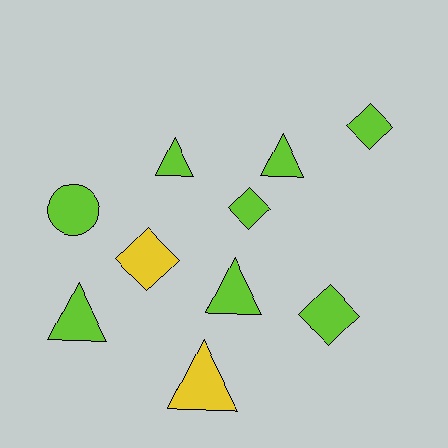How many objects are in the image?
There are 10 objects.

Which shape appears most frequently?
Triangle, with 5 objects.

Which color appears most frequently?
Lime, with 8 objects.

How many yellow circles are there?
There are no yellow circles.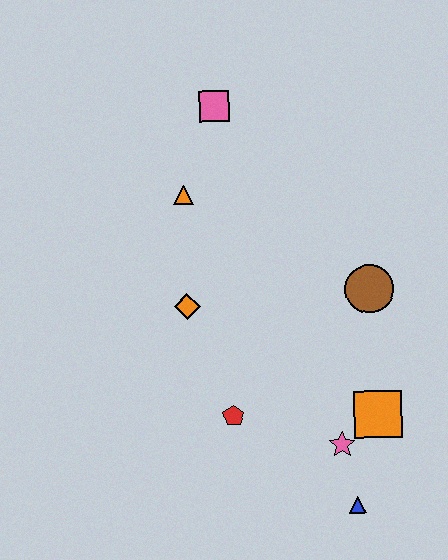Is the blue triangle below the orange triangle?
Yes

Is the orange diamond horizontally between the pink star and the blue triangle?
No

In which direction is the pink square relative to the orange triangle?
The pink square is above the orange triangle.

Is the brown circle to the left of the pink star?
No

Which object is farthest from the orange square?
The pink square is farthest from the orange square.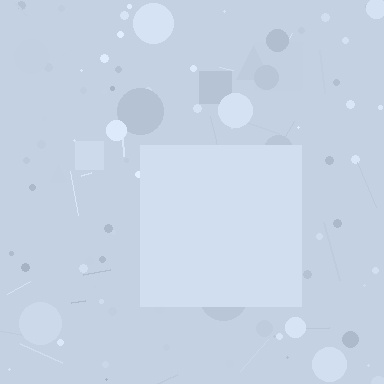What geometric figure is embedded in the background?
A square is embedded in the background.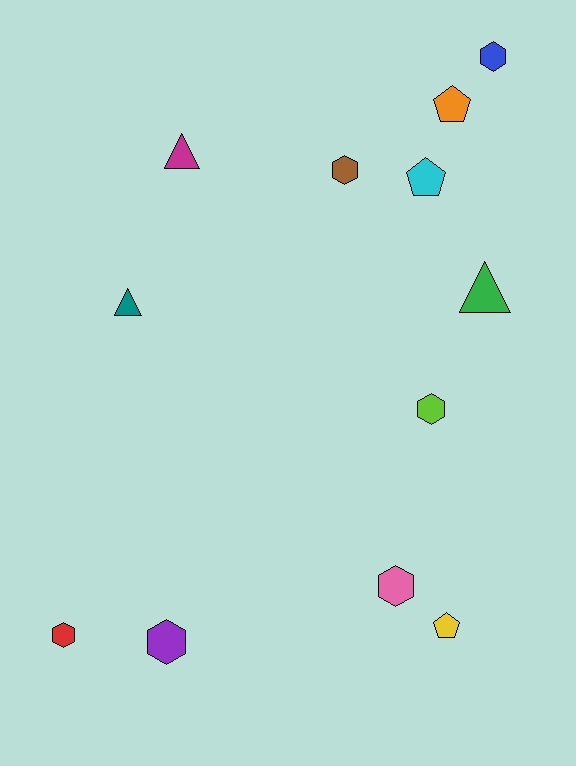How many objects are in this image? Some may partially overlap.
There are 12 objects.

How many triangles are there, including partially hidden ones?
There are 3 triangles.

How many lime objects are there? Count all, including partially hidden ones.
There is 1 lime object.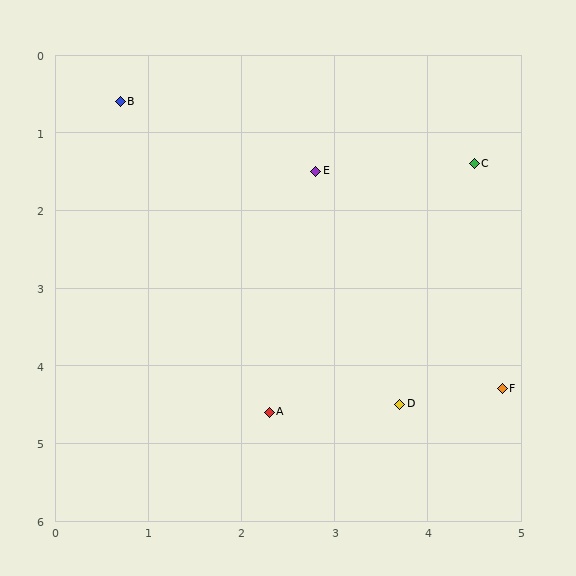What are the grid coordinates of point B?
Point B is at approximately (0.7, 0.6).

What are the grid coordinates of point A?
Point A is at approximately (2.3, 4.6).